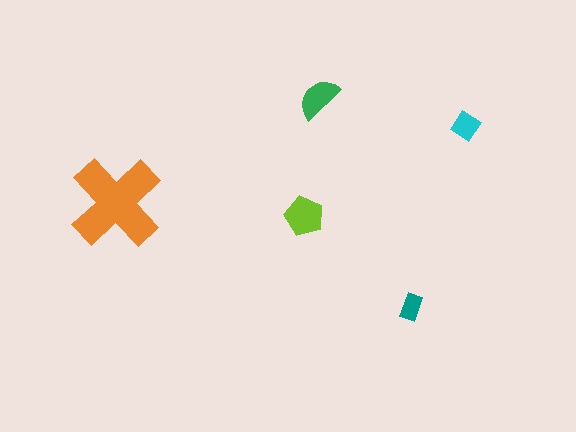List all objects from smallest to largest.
The teal rectangle, the cyan diamond, the green semicircle, the lime pentagon, the orange cross.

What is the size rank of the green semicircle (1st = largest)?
3rd.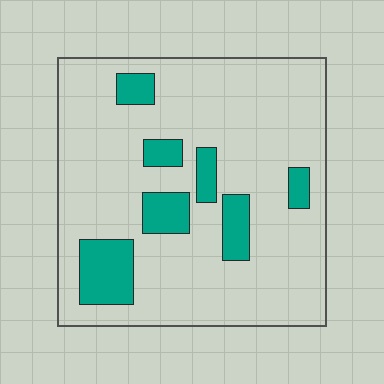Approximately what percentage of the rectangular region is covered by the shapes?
Approximately 15%.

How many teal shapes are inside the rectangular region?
7.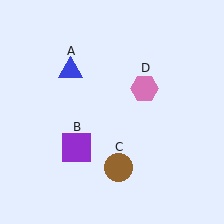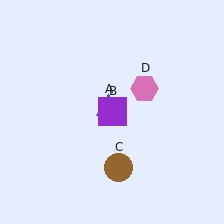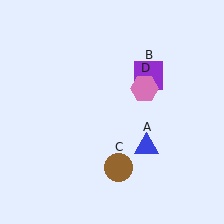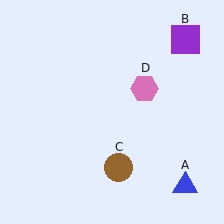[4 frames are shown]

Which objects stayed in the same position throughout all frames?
Brown circle (object C) and pink hexagon (object D) remained stationary.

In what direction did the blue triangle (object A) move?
The blue triangle (object A) moved down and to the right.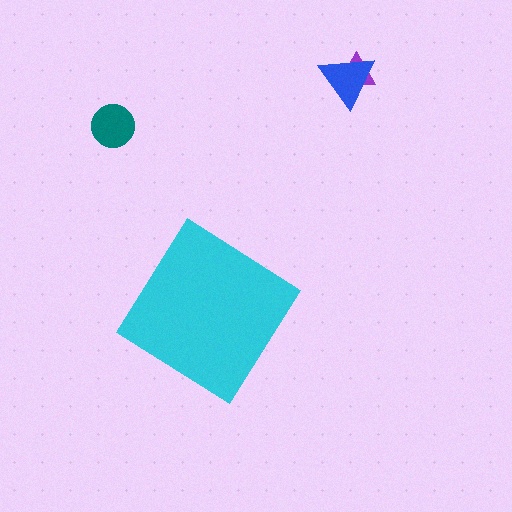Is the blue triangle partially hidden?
No, the blue triangle is fully visible.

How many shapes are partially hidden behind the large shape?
0 shapes are partially hidden.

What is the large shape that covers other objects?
A cyan diamond.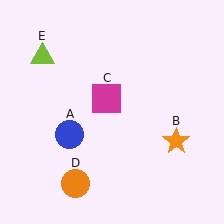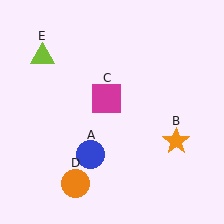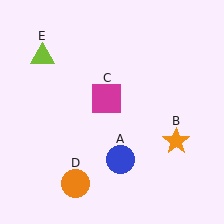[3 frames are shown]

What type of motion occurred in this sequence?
The blue circle (object A) rotated counterclockwise around the center of the scene.